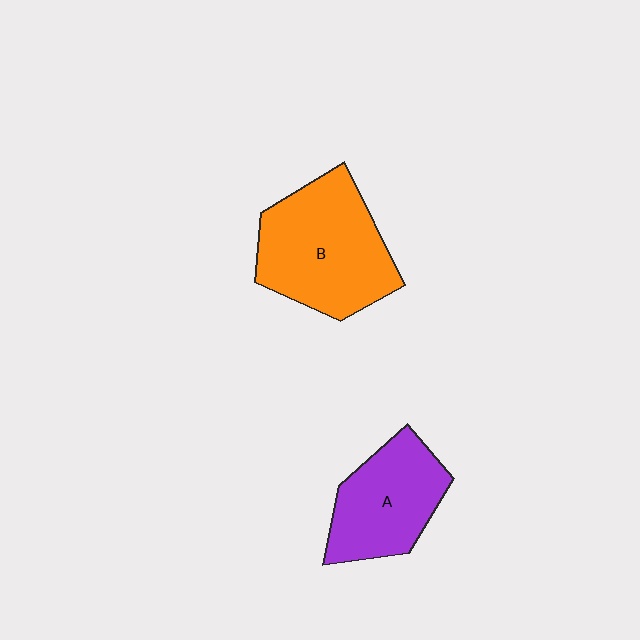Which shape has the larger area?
Shape B (orange).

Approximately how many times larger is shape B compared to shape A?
Approximately 1.4 times.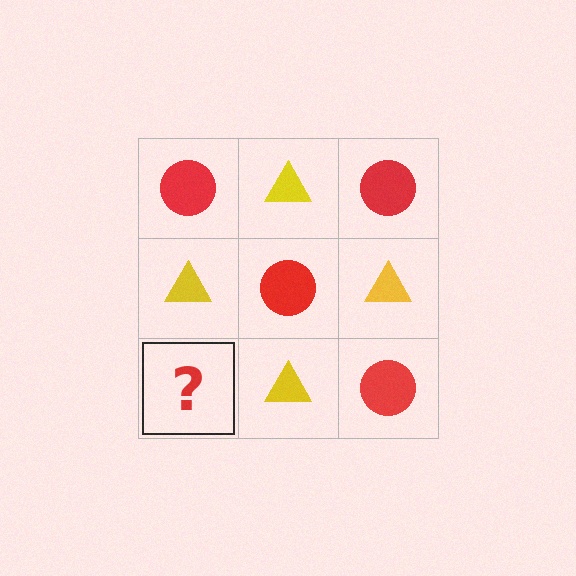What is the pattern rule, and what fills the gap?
The rule is that it alternates red circle and yellow triangle in a checkerboard pattern. The gap should be filled with a red circle.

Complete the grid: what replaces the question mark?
The question mark should be replaced with a red circle.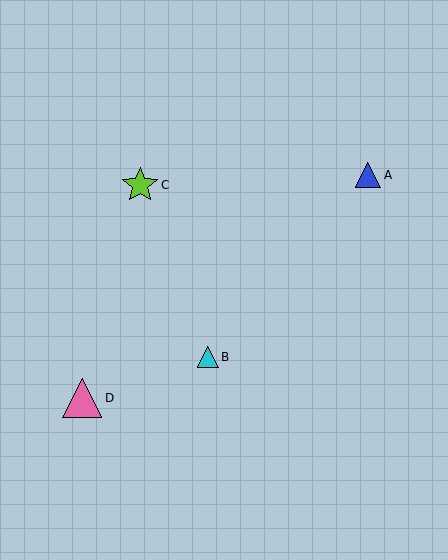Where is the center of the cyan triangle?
The center of the cyan triangle is at (208, 357).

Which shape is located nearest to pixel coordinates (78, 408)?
The pink triangle (labeled D) at (82, 398) is nearest to that location.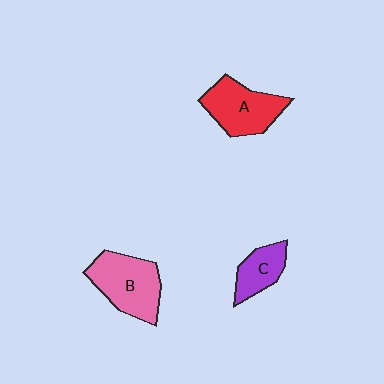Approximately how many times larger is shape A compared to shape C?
Approximately 1.6 times.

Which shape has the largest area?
Shape B (pink).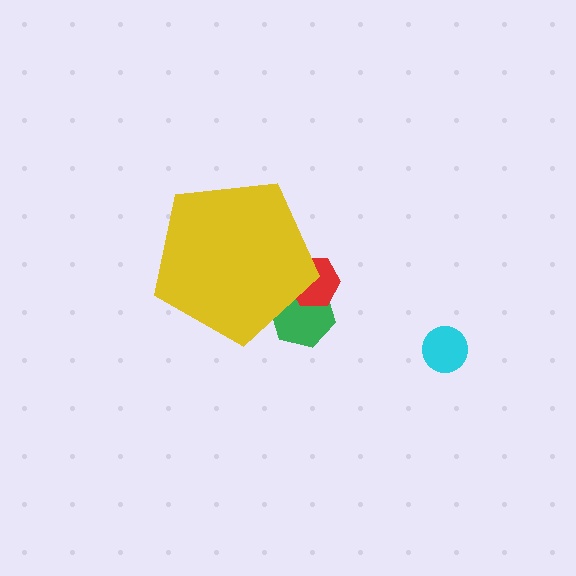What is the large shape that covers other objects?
A yellow pentagon.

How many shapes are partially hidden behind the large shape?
2 shapes are partially hidden.